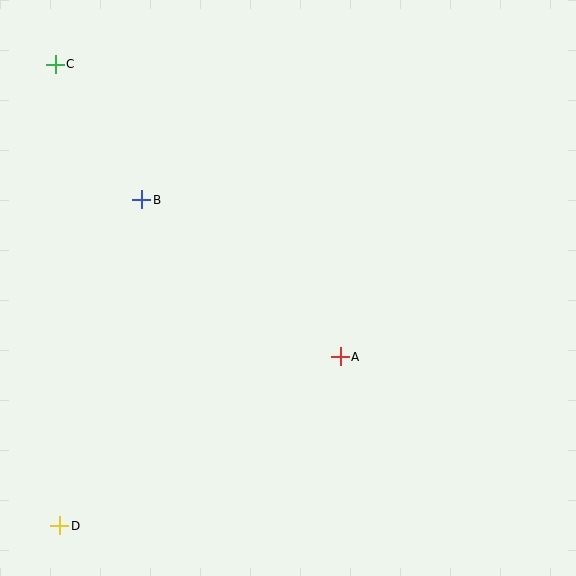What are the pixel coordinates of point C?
Point C is at (55, 64).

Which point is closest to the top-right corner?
Point A is closest to the top-right corner.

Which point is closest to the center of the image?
Point A at (340, 357) is closest to the center.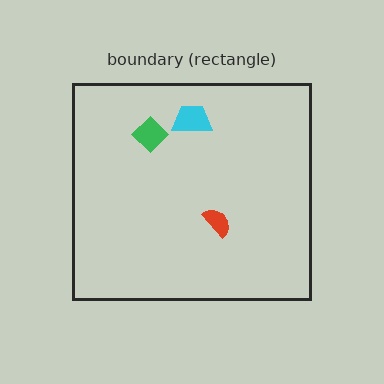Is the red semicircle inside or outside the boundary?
Inside.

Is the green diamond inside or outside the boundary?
Inside.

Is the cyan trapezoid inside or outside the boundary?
Inside.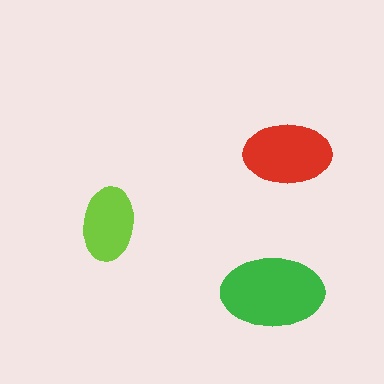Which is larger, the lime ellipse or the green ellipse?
The green one.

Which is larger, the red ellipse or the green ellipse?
The green one.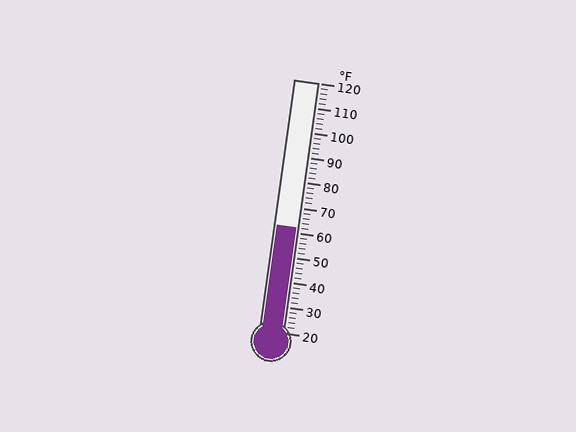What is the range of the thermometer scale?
The thermometer scale ranges from 20°F to 120°F.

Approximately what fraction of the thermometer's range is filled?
The thermometer is filled to approximately 40% of its range.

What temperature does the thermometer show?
The thermometer shows approximately 62°F.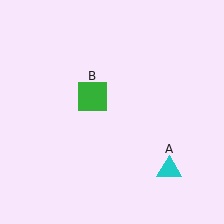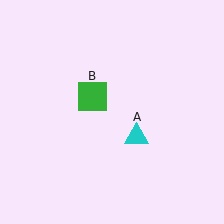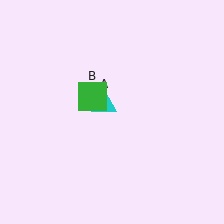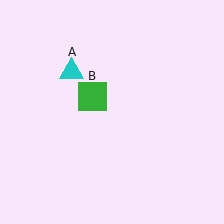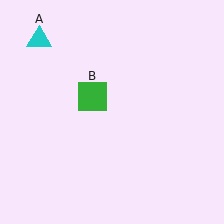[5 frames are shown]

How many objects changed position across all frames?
1 object changed position: cyan triangle (object A).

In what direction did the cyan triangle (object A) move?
The cyan triangle (object A) moved up and to the left.